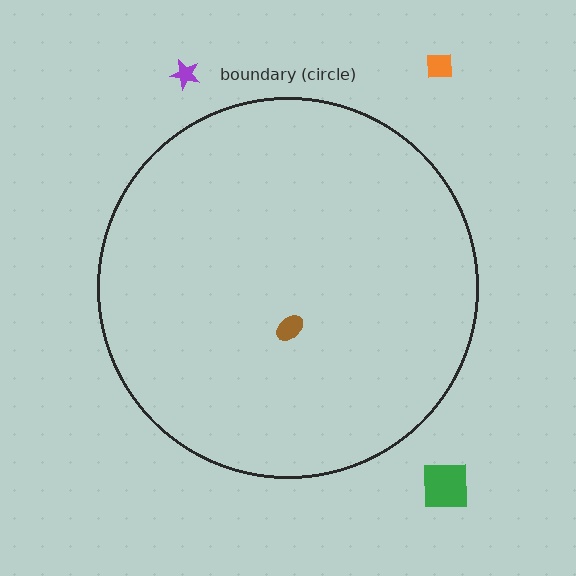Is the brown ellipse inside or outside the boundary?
Inside.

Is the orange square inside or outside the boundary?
Outside.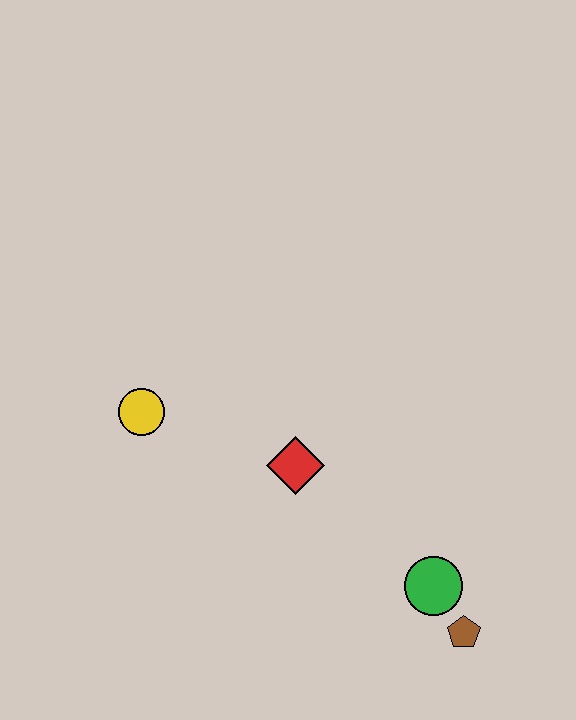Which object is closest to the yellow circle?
The red diamond is closest to the yellow circle.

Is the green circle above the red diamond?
No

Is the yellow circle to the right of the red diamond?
No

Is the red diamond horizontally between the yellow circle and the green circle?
Yes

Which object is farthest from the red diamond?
The brown pentagon is farthest from the red diamond.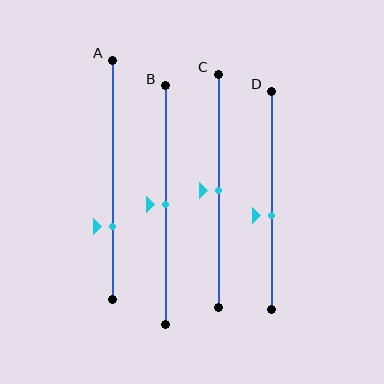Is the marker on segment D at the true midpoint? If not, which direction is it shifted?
No, the marker on segment D is shifted downward by about 7% of the segment length.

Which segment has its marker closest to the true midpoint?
Segment B has its marker closest to the true midpoint.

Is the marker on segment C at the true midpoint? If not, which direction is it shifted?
Yes, the marker on segment C is at the true midpoint.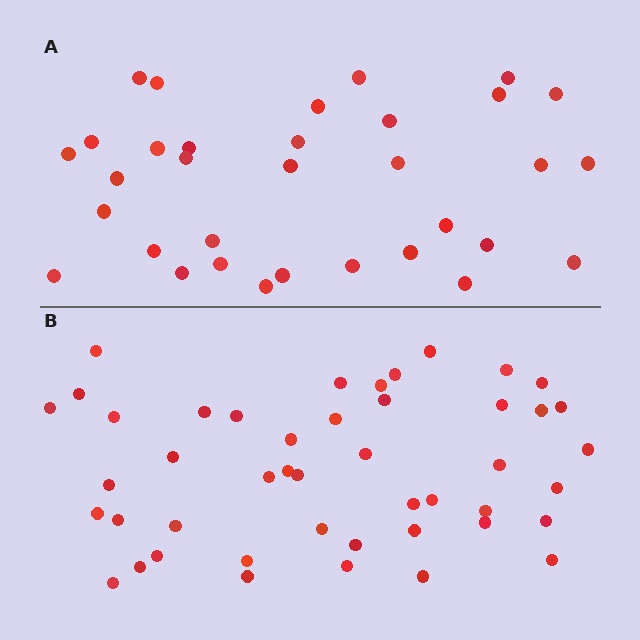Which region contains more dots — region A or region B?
Region B (the bottom region) has more dots.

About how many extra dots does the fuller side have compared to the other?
Region B has approximately 15 more dots than region A.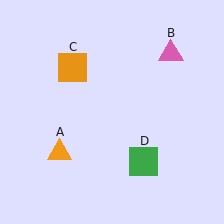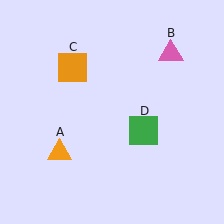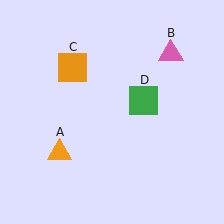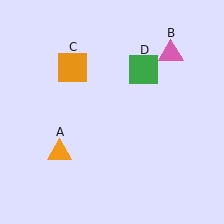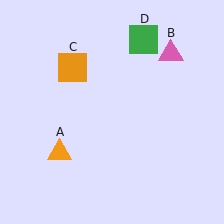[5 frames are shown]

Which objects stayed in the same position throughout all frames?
Orange triangle (object A) and pink triangle (object B) and orange square (object C) remained stationary.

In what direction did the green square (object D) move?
The green square (object D) moved up.